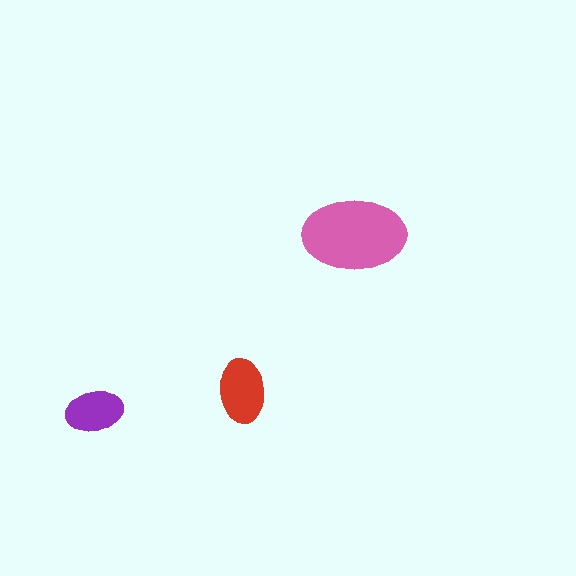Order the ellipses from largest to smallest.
the pink one, the red one, the purple one.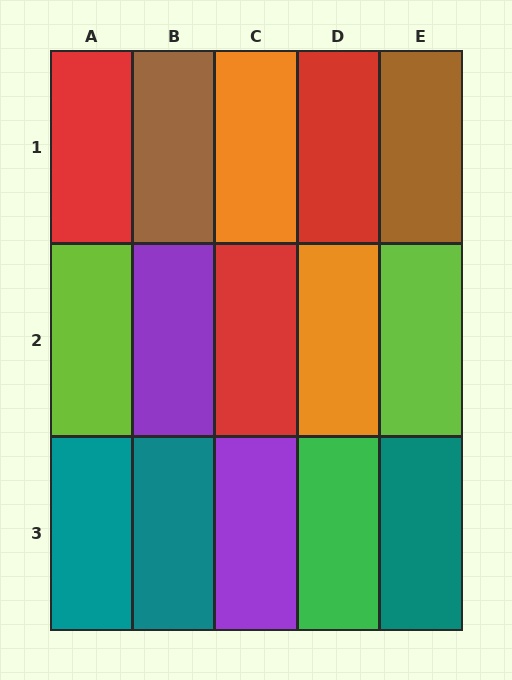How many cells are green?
1 cell is green.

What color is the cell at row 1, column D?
Red.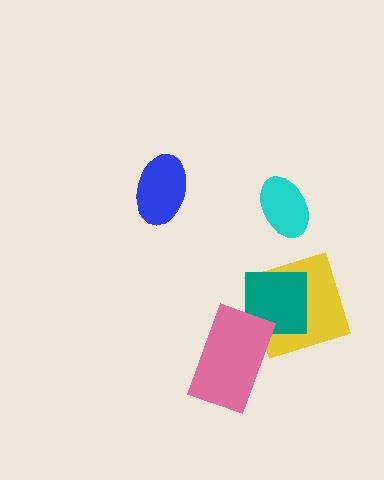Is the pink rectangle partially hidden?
No, no other shape covers it.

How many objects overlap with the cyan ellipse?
0 objects overlap with the cyan ellipse.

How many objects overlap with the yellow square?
1 object overlaps with the yellow square.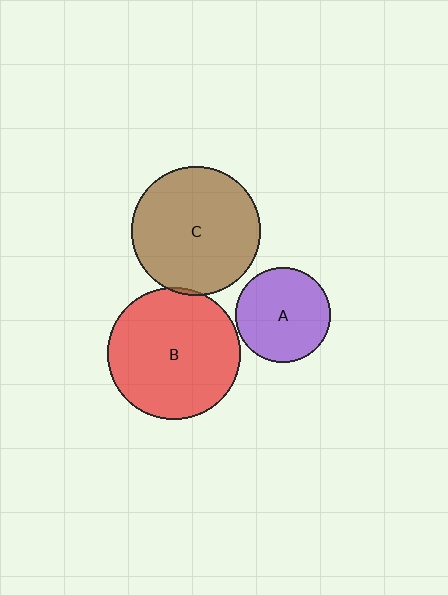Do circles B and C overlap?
Yes.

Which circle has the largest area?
Circle B (red).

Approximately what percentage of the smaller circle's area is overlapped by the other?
Approximately 5%.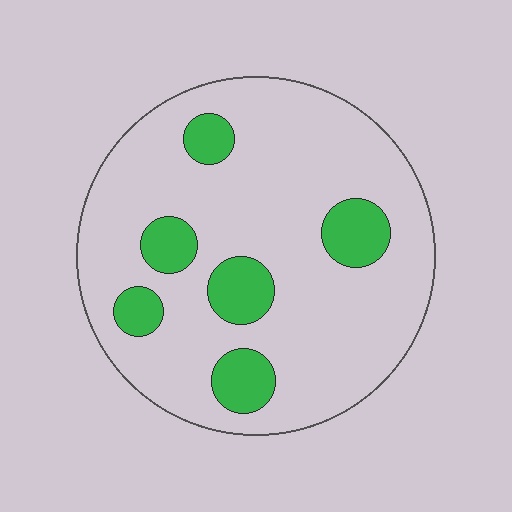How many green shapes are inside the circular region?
6.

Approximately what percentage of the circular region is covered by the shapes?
Approximately 15%.